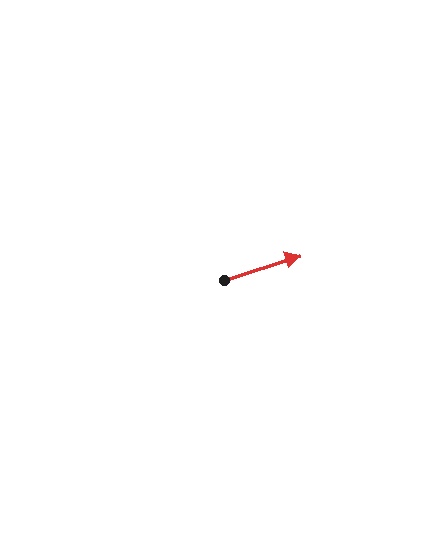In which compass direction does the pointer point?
East.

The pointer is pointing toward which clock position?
Roughly 2 o'clock.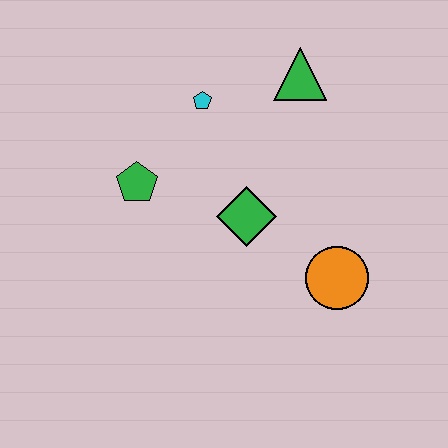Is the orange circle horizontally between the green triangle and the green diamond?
No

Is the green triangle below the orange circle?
No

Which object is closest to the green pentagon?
The cyan pentagon is closest to the green pentagon.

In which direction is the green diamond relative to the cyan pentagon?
The green diamond is below the cyan pentagon.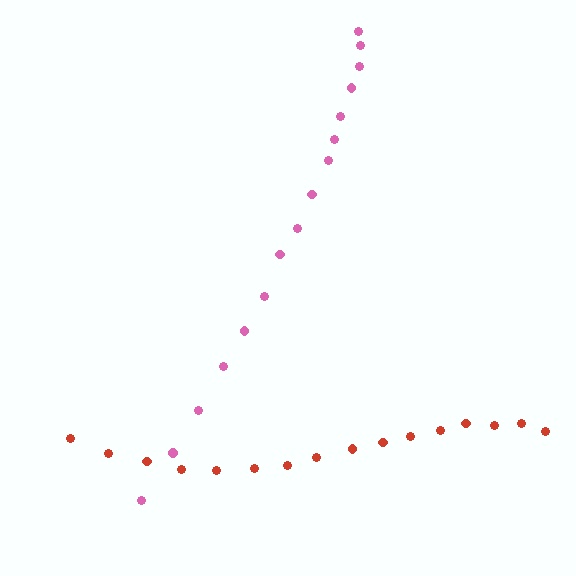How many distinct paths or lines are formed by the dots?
There are 2 distinct paths.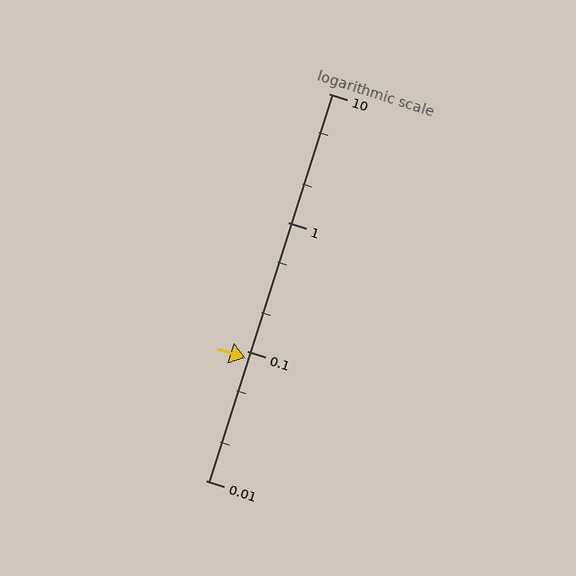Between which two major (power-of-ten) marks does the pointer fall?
The pointer is between 0.01 and 0.1.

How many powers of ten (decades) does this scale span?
The scale spans 3 decades, from 0.01 to 10.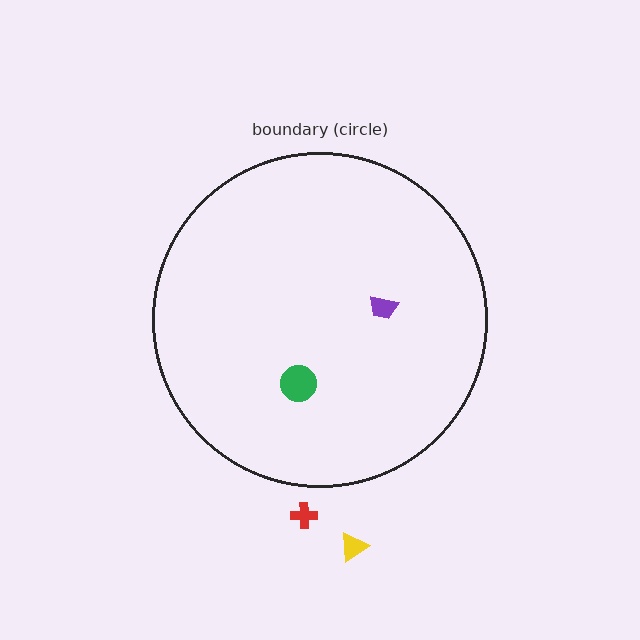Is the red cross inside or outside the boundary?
Outside.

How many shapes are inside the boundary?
2 inside, 2 outside.